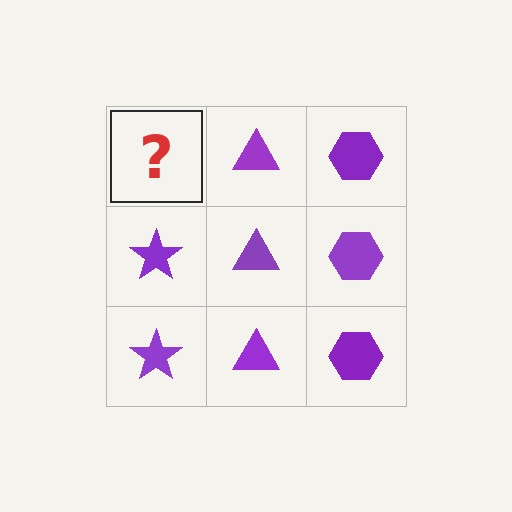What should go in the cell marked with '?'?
The missing cell should contain a purple star.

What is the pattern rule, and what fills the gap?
The rule is that each column has a consistent shape. The gap should be filled with a purple star.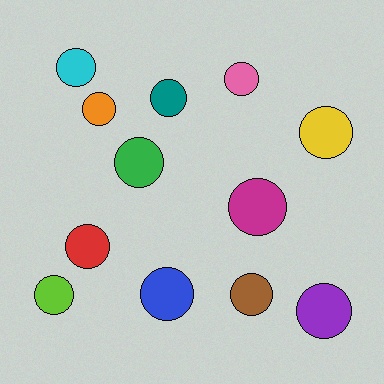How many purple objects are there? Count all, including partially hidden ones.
There is 1 purple object.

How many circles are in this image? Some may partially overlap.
There are 12 circles.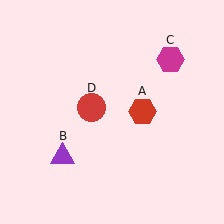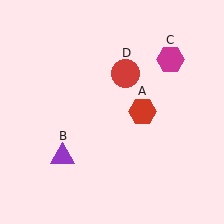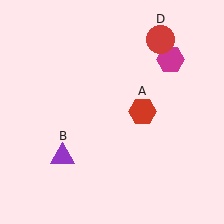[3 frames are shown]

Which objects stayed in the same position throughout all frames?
Red hexagon (object A) and purple triangle (object B) and magenta hexagon (object C) remained stationary.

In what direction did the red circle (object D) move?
The red circle (object D) moved up and to the right.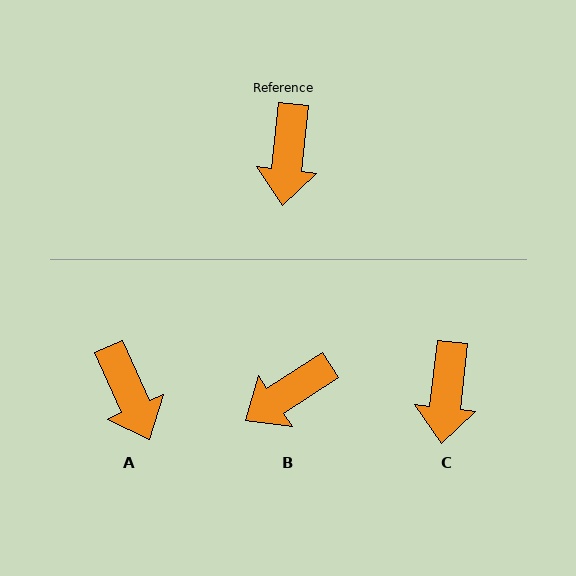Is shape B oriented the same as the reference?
No, it is off by about 50 degrees.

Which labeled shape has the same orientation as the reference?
C.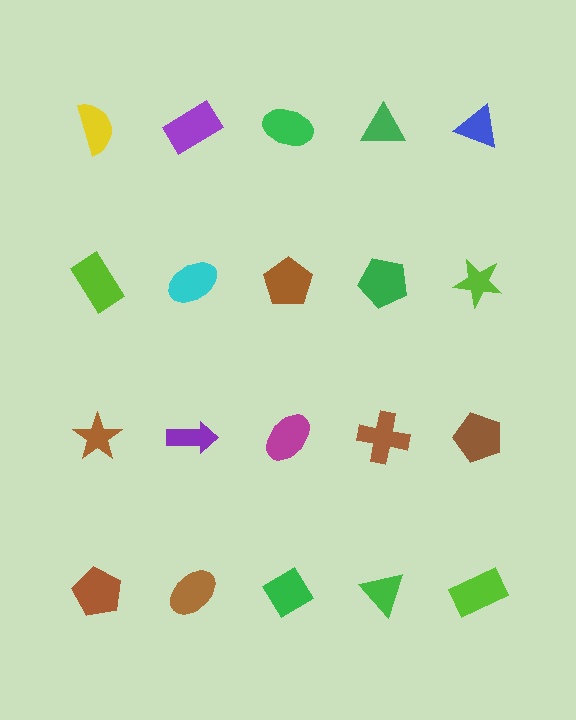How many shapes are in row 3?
5 shapes.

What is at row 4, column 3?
A green diamond.